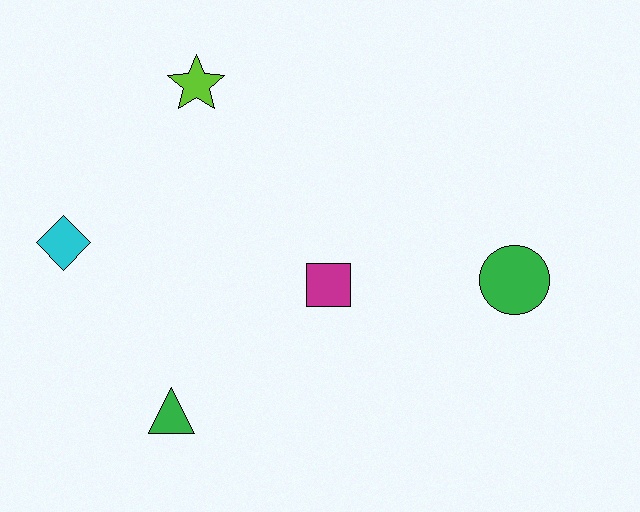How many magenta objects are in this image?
There is 1 magenta object.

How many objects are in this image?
There are 5 objects.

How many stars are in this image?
There is 1 star.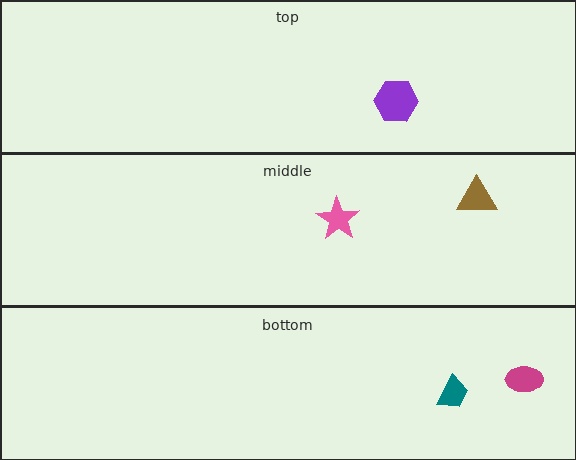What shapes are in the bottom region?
The teal trapezoid, the magenta ellipse.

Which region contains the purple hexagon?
The top region.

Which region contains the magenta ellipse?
The bottom region.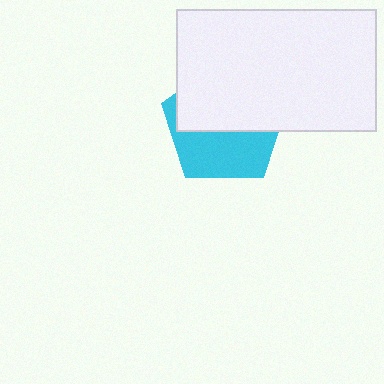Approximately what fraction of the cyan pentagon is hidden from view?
Roughly 56% of the cyan pentagon is hidden behind the white rectangle.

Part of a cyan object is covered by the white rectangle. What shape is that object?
It is a pentagon.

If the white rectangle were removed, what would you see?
You would see the complete cyan pentagon.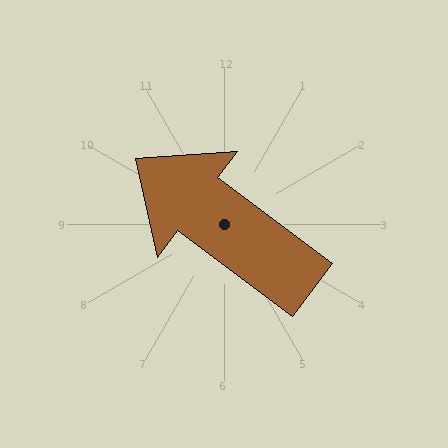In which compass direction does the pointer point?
Northwest.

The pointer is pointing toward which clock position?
Roughly 10 o'clock.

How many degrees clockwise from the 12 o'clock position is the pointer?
Approximately 307 degrees.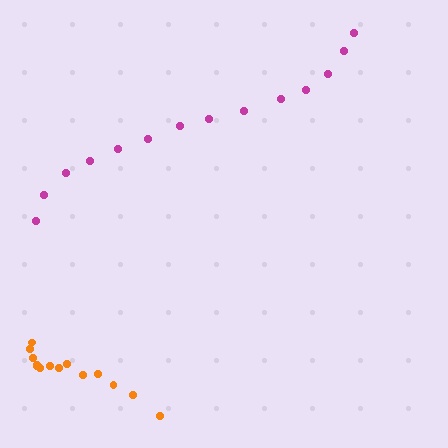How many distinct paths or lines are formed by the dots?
There are 2 distinct paths.